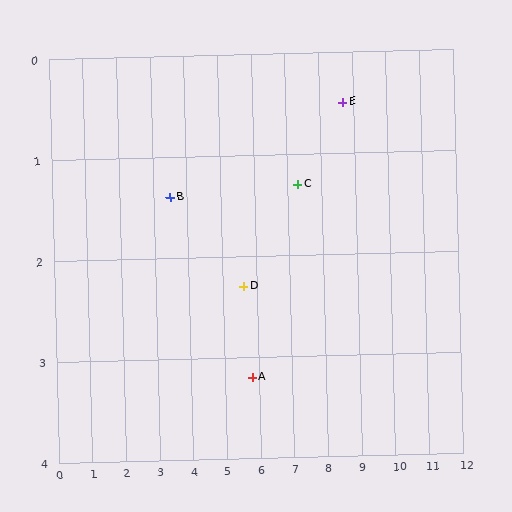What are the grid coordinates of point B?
Point B is at approximately (3.5, 1.4).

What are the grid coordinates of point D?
Point D is at approximately (5.6, 2.3).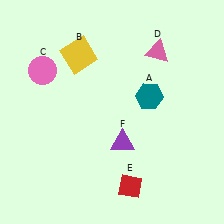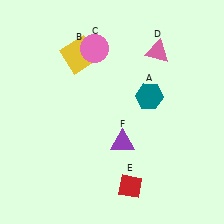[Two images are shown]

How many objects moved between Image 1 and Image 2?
1 object moved between the two images.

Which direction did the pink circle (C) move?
The pink circle (C) moved right.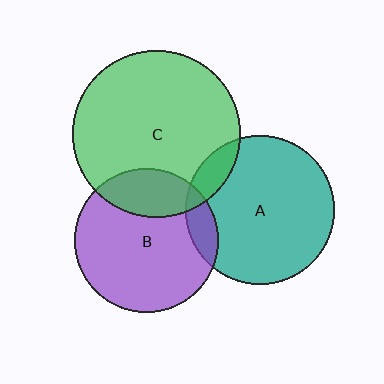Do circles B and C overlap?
Yes.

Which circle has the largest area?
Circle C (green).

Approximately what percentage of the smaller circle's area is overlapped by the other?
Approximately 25%.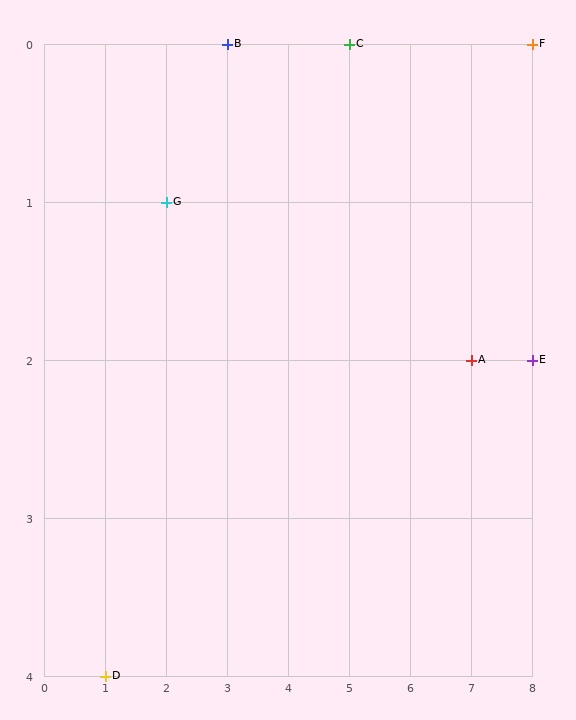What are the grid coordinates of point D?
Point D is at grid coordinates (1, 4).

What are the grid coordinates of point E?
Point E is at grid coordinates (8, 2).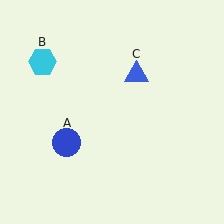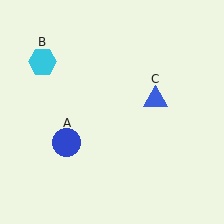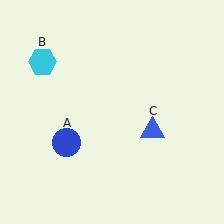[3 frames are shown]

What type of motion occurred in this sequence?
The blue triangle (object C) rotated clockwise around the center of the scene.